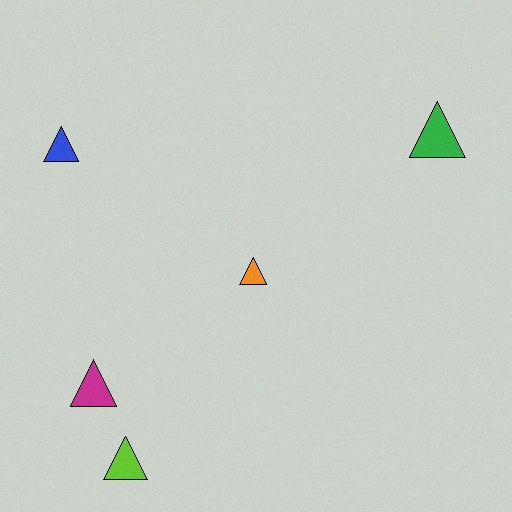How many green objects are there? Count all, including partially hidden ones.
There is 1 green object.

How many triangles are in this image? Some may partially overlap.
There are 5 triangles.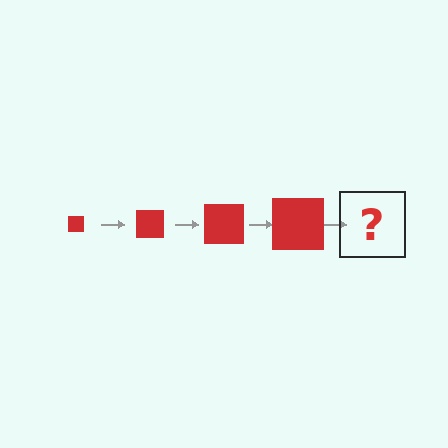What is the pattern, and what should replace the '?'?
The pattern is that the square gets progressively larger each step. The '?' should be a red square, larger than the previous one.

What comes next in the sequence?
The next element should be a red square, larger than the previous one.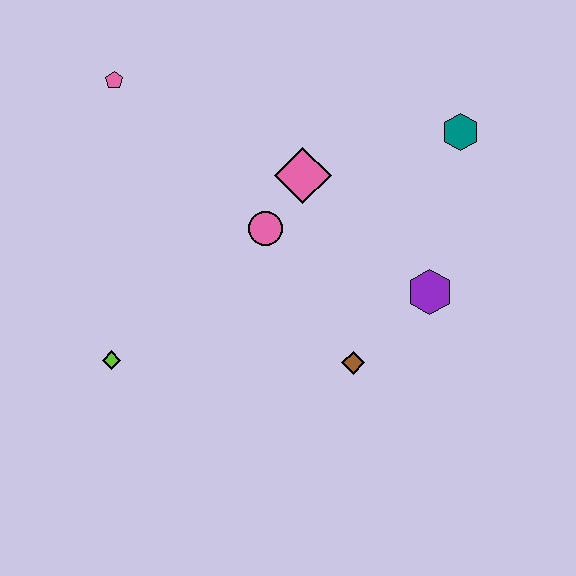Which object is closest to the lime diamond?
The pink circle is closest to the lime diamond.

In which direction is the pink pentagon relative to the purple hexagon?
The pink pentagon is to the left of the purple hexagon.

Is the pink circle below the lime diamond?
No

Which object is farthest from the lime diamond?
The teal hexagon is farthest from the lime diamond.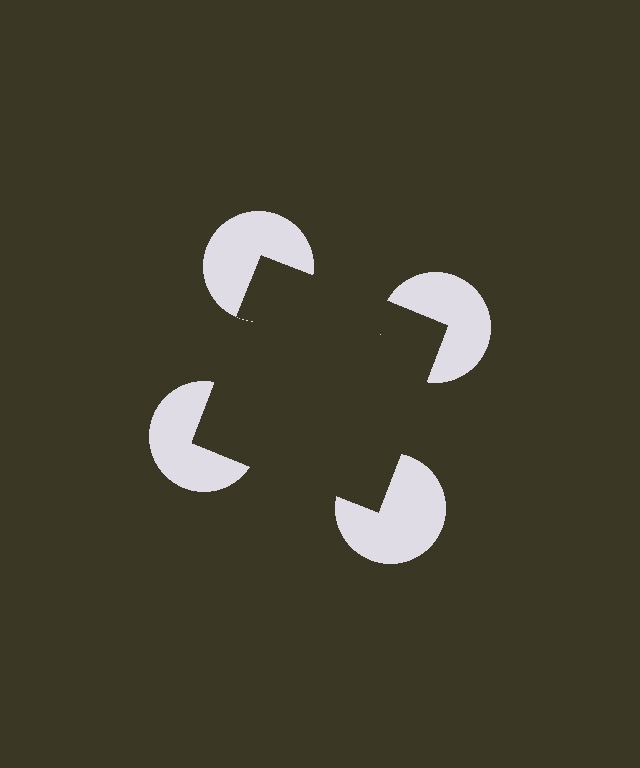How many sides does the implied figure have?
4 sides.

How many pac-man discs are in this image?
There are 4 — one at each vertex of the illusory square.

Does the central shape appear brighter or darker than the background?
It typically appears slightly darker than the background, even though no actual brightness change is drawn.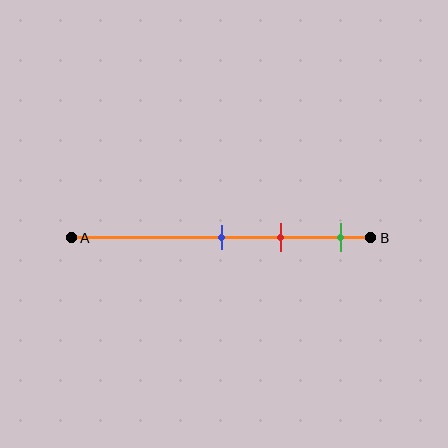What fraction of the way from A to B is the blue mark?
The blue mark is approximately 50% (0.5) of the way from A to B.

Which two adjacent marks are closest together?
The blue and red marks are the closest adjacent pair.